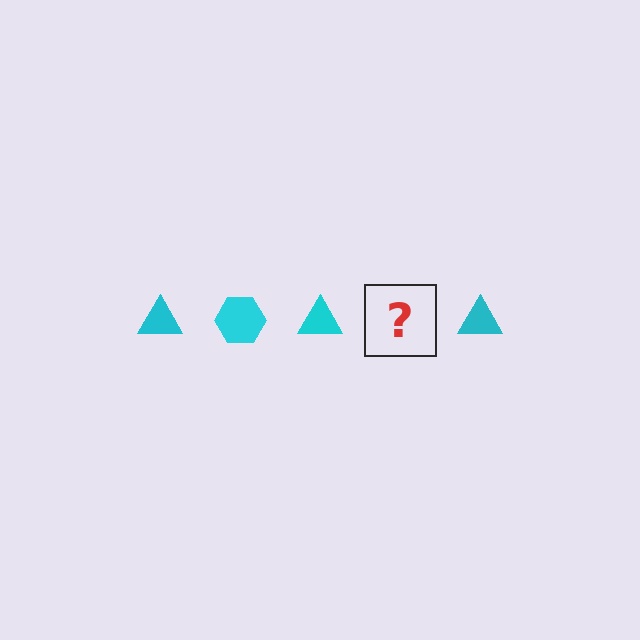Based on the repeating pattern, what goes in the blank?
The blank should be a cyan hexagon.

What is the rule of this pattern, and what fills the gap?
The rule is that the pattern cycles through triangle, hexagon shapes in cyan. The gap should be filled with a cyan hexagon.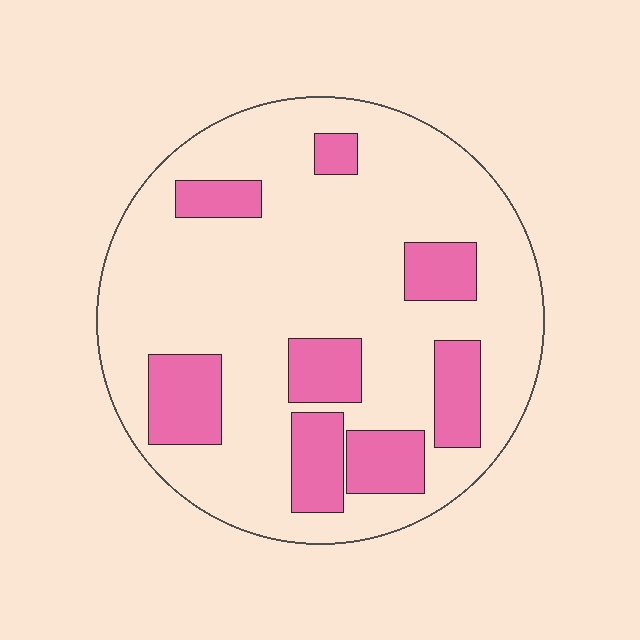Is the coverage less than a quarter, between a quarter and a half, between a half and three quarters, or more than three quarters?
Less than a quarter.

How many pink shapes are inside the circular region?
8.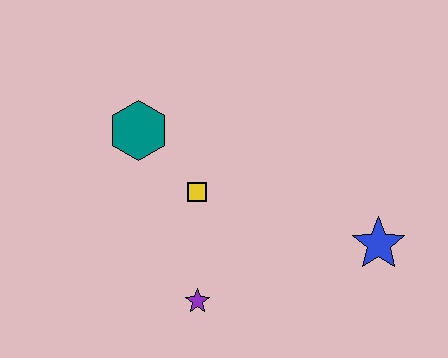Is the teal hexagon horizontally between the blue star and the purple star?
No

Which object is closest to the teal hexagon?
The yellow square is closest to the teal hexagon.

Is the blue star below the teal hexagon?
Yes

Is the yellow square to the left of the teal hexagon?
No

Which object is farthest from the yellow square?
The blue star is farthest from the yellow square.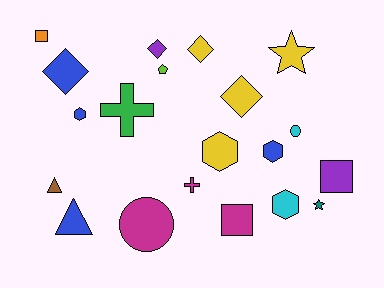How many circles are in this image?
There are 2 circles.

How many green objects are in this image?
There is 1 green object.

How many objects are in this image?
There are 20 objects.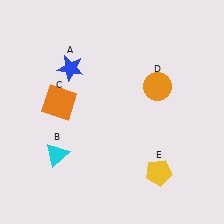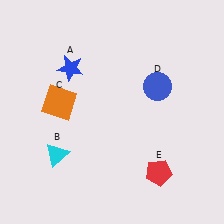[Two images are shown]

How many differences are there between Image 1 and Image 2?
There are 2 differences between the two images.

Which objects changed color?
D changed from orange to blue. E changed from yellow to red.